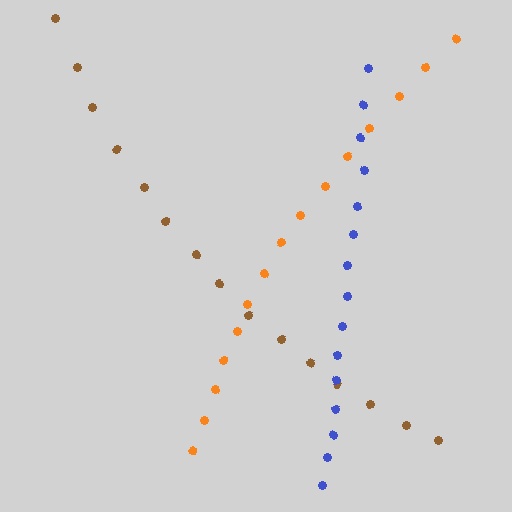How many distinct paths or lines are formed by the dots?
There are 3 distinct paths.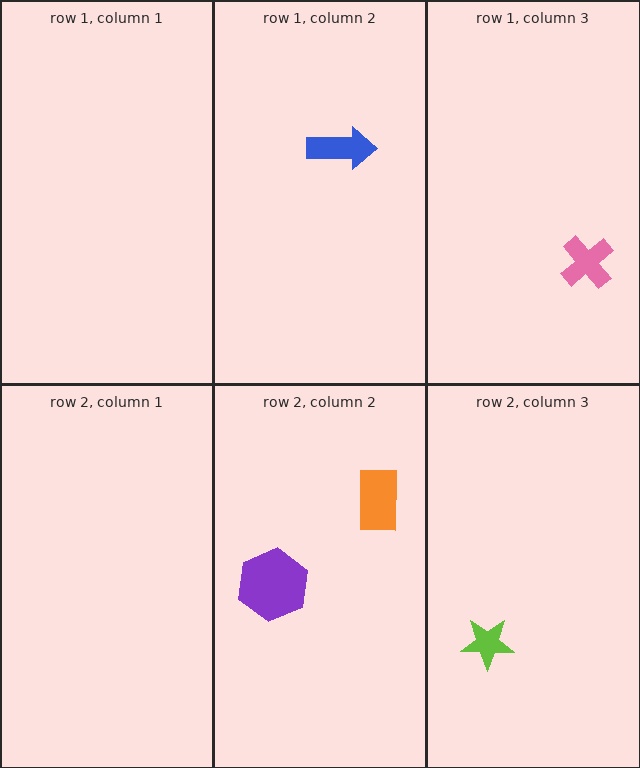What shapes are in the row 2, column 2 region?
The purple hexagon, the orange rectangle.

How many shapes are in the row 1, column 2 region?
1.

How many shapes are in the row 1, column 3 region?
1.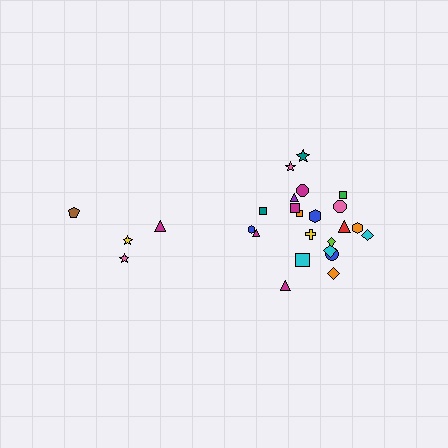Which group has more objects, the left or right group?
The right group.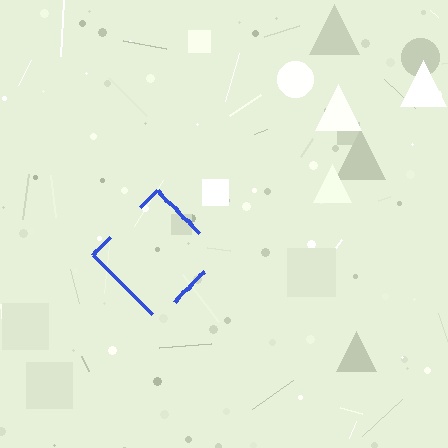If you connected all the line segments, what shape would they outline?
They would outline a diamond.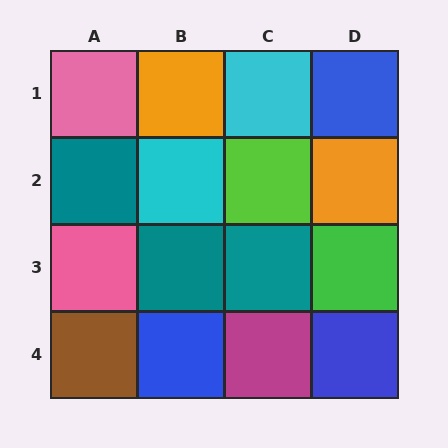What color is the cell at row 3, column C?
Teal.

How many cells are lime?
1 cell is lime.